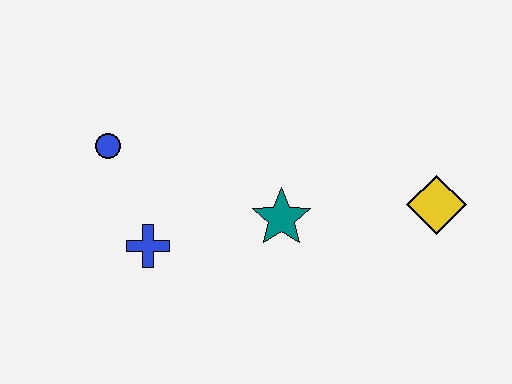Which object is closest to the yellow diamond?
The teal star is closest to the yellow diamond.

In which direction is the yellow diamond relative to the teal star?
The yellow diamond is to the right of the teal star.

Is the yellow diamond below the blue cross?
No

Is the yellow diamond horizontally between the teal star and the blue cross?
No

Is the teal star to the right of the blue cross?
Yes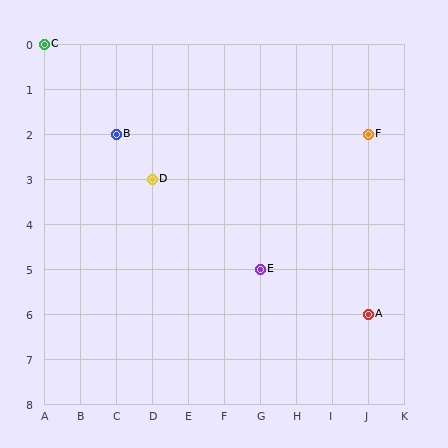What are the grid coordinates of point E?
Point E is at grid coordinates (G, 5).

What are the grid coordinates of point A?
Point A is at grid coordinates (J, 6).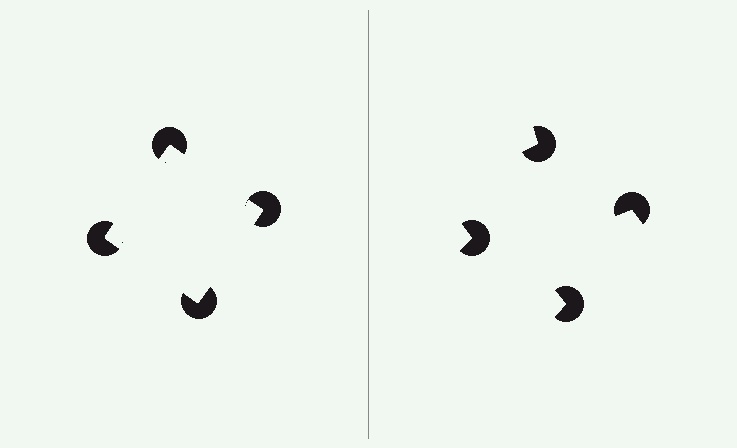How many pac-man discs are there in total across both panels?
8 — 4 on each side.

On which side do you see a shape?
An illusory square appears on the left side. On the right side the wedge cuts are rotated, so no coherent shape forms.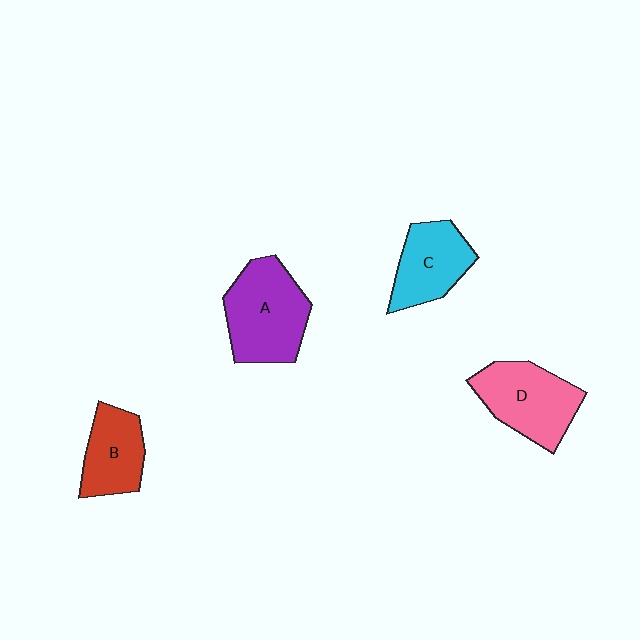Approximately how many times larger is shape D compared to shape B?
Approximately 1.3 times.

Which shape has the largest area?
Shape A (purple).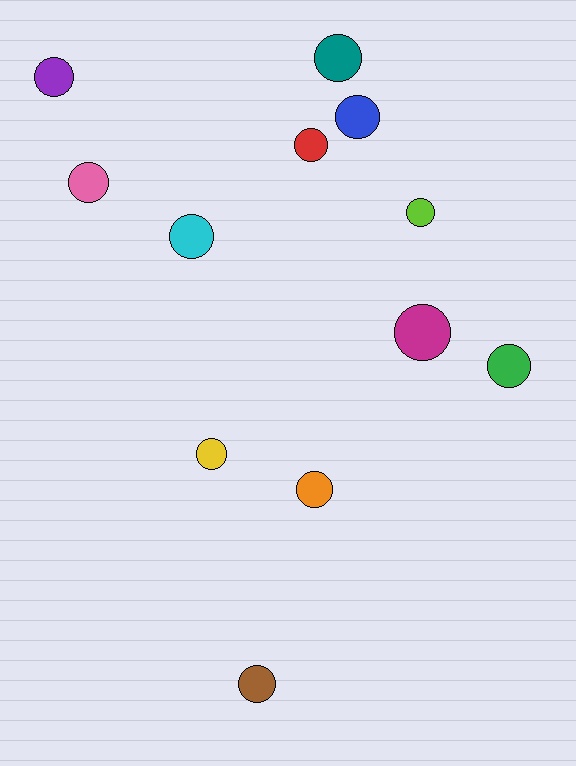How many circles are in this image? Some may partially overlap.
There are 12 circles.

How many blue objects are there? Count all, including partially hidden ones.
There is 1 blue object.